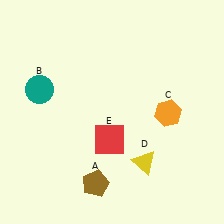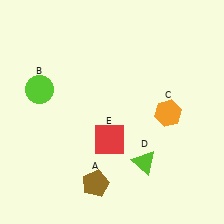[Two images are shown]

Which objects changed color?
B changed from teal to lime. D changed from yellow to lime.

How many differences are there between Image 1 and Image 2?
There are 2 differences between the two images.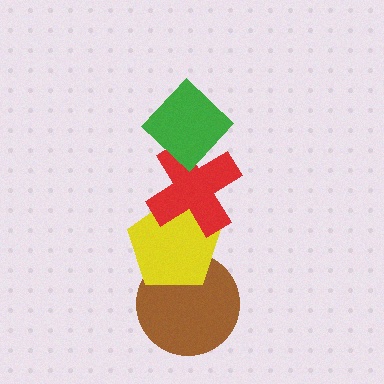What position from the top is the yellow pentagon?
The yellow pentagon is 3rd from the top.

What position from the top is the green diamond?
The green diamond is 1st from the top.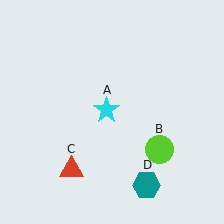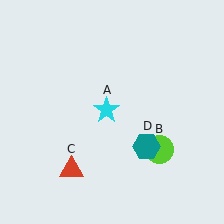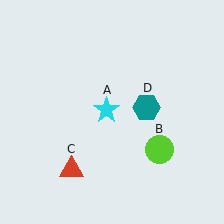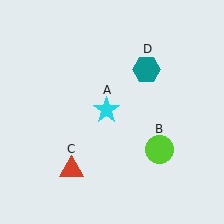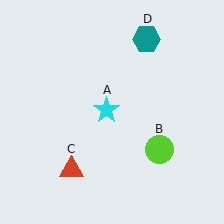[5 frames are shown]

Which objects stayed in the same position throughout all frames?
Cyan star (object A) and lime circle (object B) and red triangle (object C) remained stationary.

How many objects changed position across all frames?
1 object changed position: teal hexagon (object D).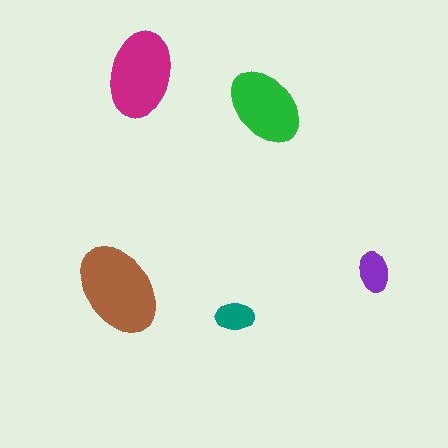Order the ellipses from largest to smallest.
the brown one, the magenta one, the green one, the purple one, the teal one.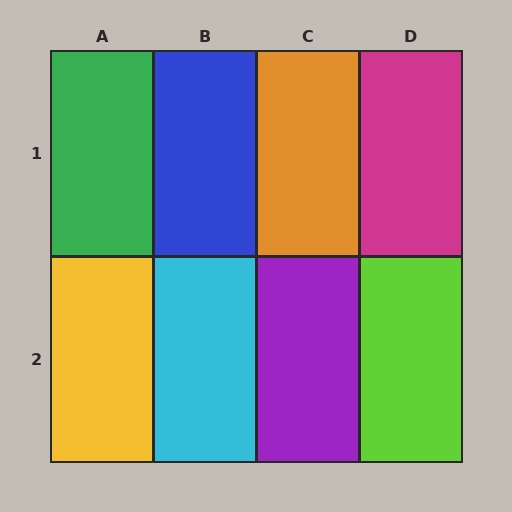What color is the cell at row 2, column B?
Cyan.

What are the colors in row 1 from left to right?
Green, blue, orange, magenta.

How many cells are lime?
1 cell is lime.